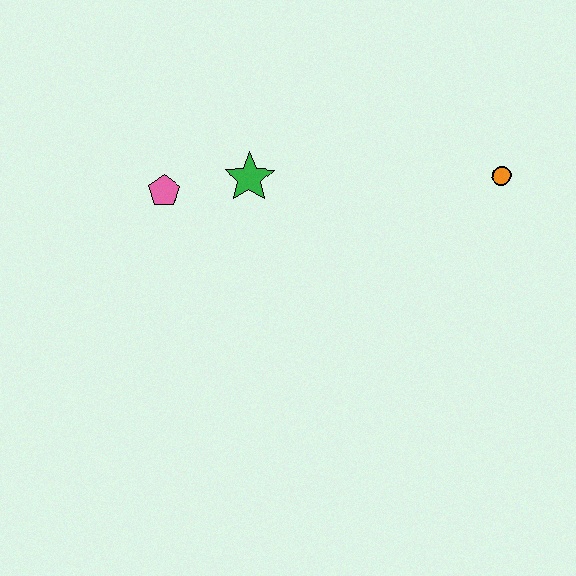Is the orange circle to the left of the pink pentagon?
No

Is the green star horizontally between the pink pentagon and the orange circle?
Yes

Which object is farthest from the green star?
The orange circle is farthest from the green star.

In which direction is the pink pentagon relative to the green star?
The pink pentagon is to the left of the green star.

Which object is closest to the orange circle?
The green star is closest to the orange circle.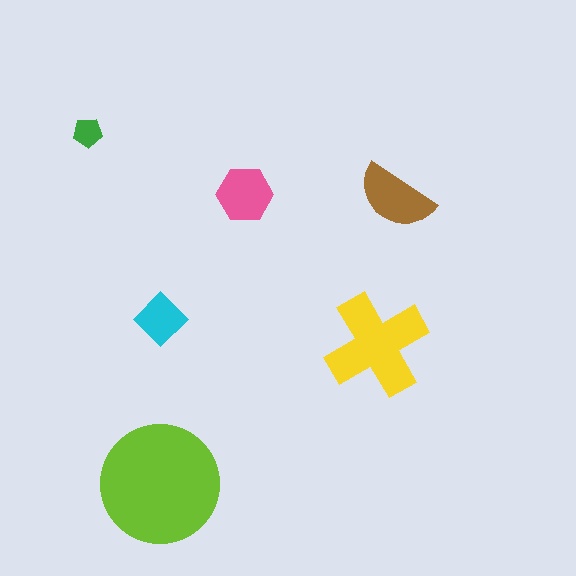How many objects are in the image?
There are 6 objects in the image.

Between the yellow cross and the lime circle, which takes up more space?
The lime circle.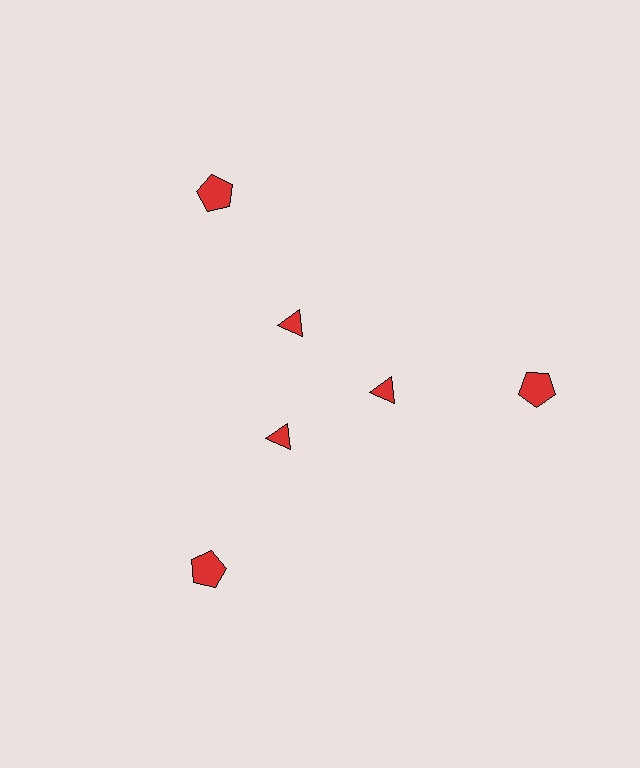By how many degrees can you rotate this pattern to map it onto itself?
The pattern maps onto itself every 120 degrees of rotation.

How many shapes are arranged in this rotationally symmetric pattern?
There are 6 shapes, arranged in 3 groups of 2.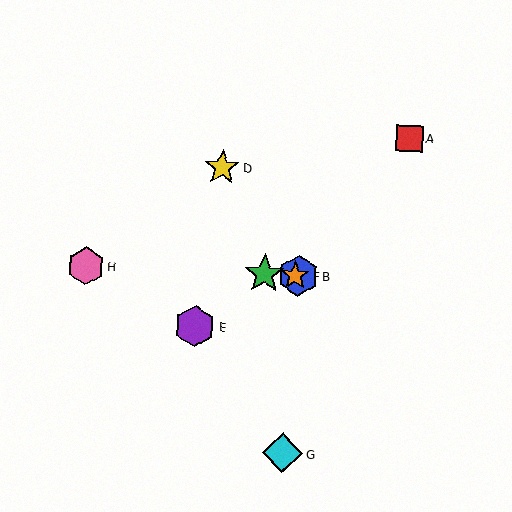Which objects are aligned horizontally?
Objects B, C, F, H are aligned horizontally.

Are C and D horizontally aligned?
No, C is at y≈274 and D is at y≈168.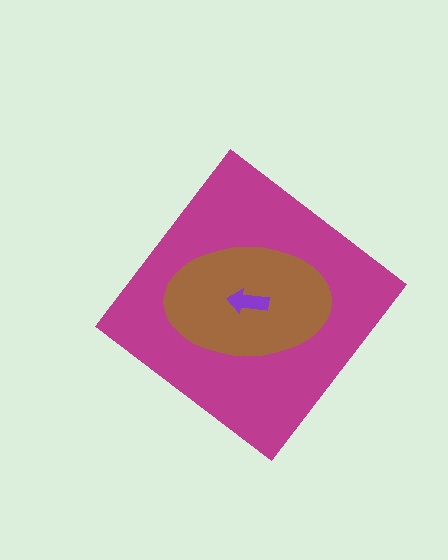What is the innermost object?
The purple arrow.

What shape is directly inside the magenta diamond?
The brown ellipse.